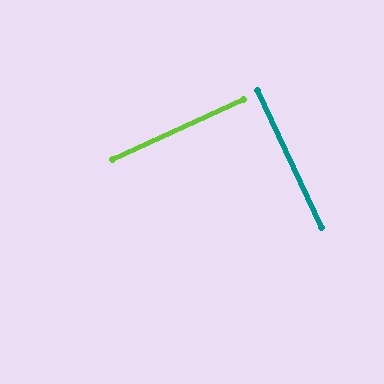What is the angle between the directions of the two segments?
Approximately 90 degrees.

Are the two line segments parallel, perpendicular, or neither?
Perpendicular — they meet at approximately 90°.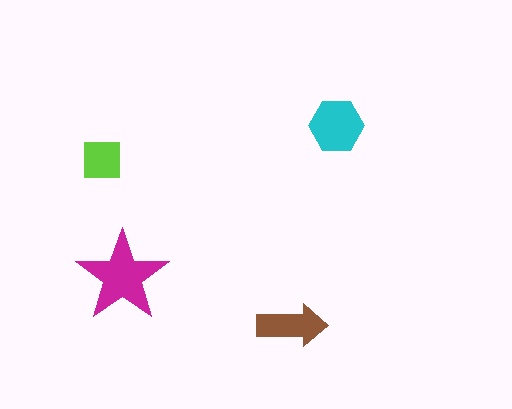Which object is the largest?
The magenta star.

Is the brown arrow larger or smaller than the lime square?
Larger.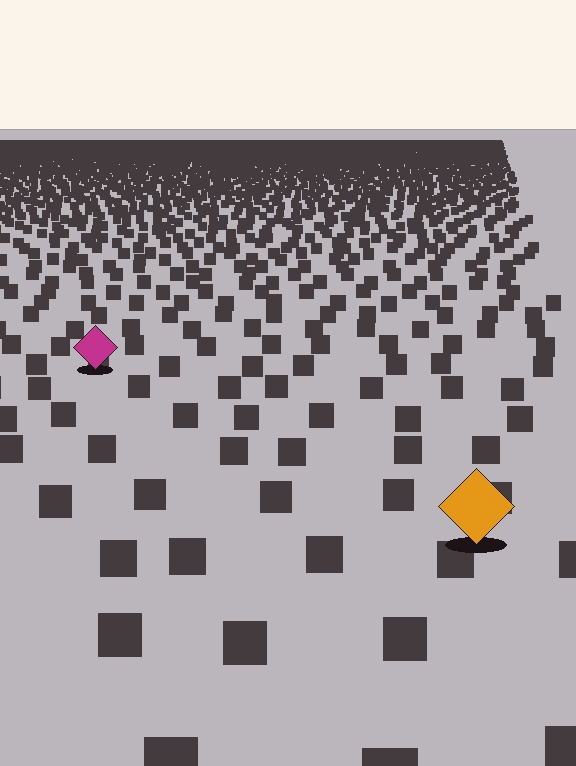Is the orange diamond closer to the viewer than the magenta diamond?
Yes. The orange diamond is closer — you can tell from the texture gradient: the ground texture is coarser near it.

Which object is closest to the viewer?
The orange diamond is closest. The texture marks near it are larger and more spread out.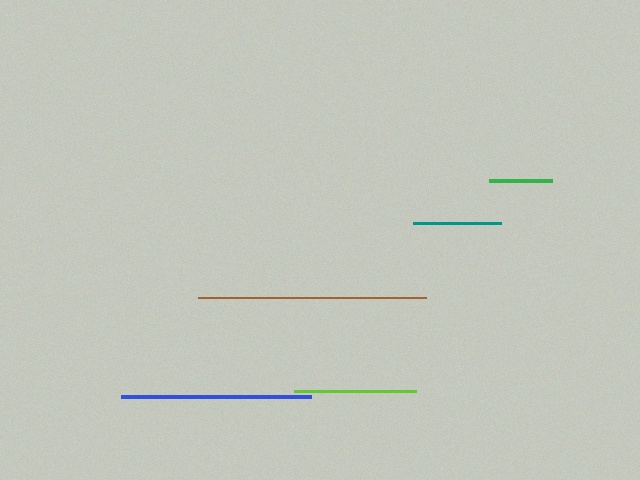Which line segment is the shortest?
The green line is the shortest at approximately 63 pixels.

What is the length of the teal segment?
The teal segment is approximately 88 pixels long.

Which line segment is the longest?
The brown line is the longest at approximately 227 pixels.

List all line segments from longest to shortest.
From longest to shortest: brown, blue, lime, teal, green.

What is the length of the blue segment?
The blue segment is approximately 190 pixels long.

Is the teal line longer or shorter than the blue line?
The blue line is longer than the teal line.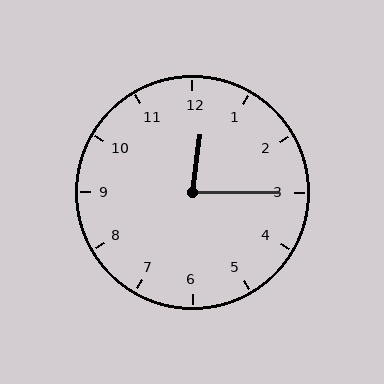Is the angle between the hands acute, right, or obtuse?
It is acute.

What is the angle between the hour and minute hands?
Approximately 82 degrees.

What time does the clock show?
12:15.